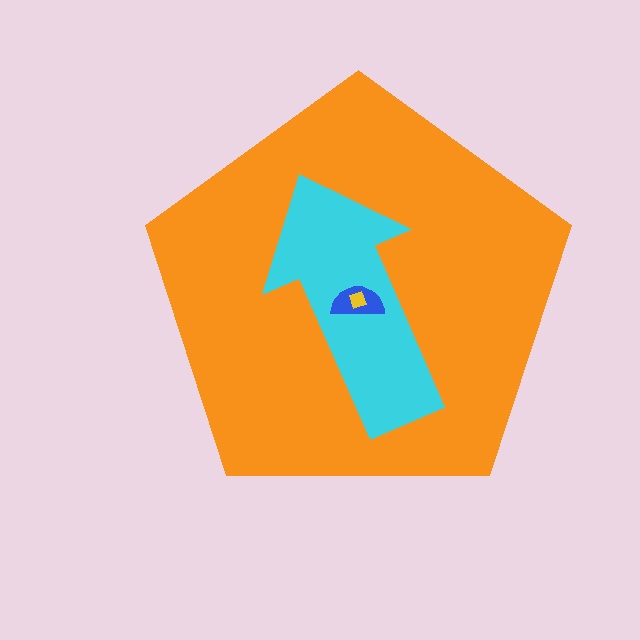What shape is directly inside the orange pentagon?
The cyan arrow.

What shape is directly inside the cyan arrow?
The blue semicircle.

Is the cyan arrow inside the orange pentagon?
Yes.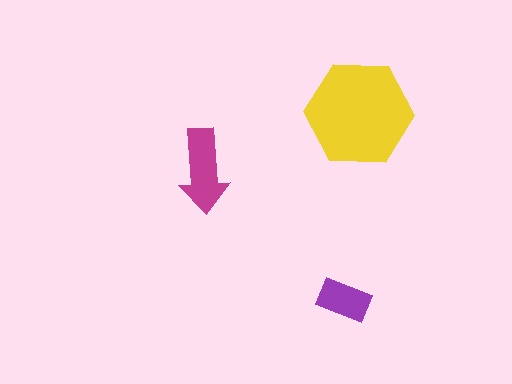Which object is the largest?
The yellow hexagon.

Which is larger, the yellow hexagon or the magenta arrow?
The yellow hexagon.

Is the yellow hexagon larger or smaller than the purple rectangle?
Larger.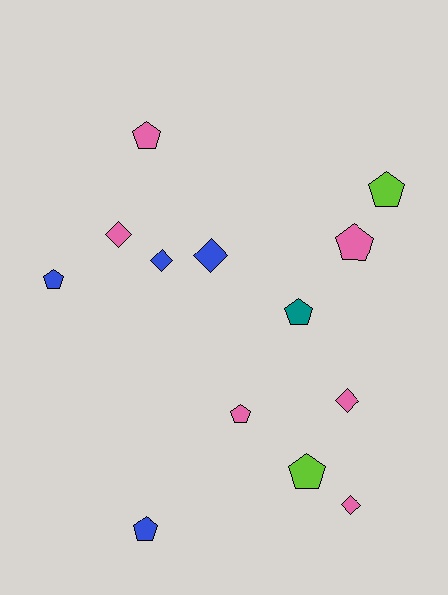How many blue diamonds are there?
There are 2 blue diamonds.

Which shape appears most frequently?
Pentagon, with 8 objects.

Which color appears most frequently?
Pink, with 6 objects.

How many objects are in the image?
There are 13 objects.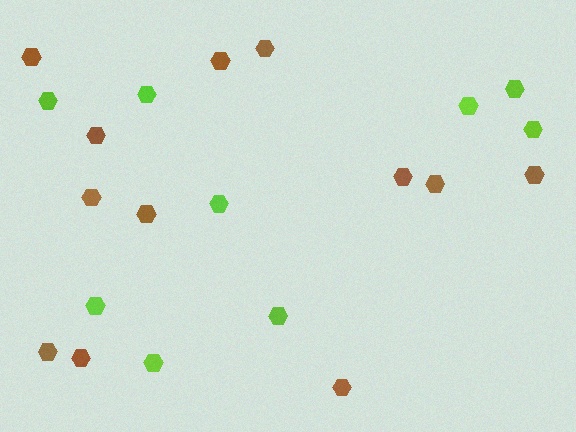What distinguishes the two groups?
There are 2 groups: one group of brown hexagons (12) and one group of lime hexagons (9).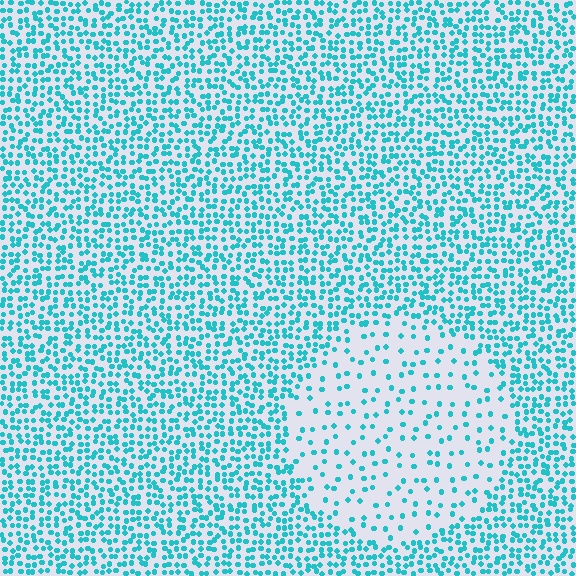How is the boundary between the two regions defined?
The boundary is defined by a change in element density (approximately 2.8x ratio). All elements are the same color, size, and shape.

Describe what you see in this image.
The image contains small cyan elements arranged at two different densities. A circle-shaped region is visible where the elements are less densely packed than the surrounding area.